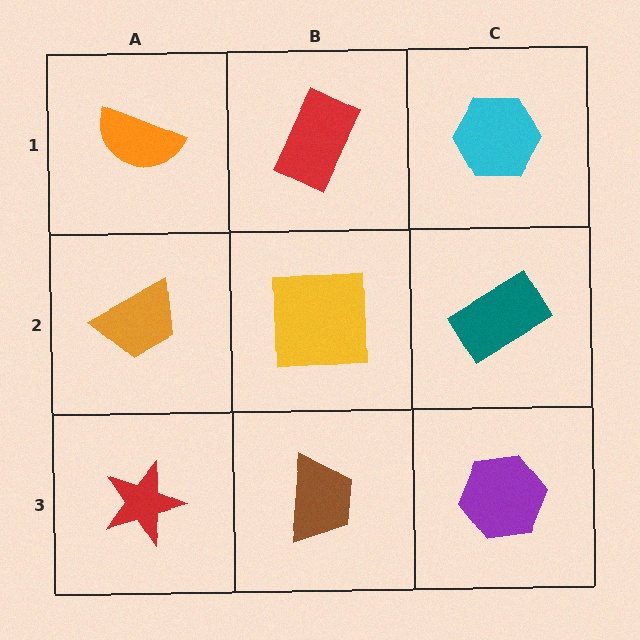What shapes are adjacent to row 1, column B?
A yellow square (row 2, column B), an orange semicircle (row 1, column A), a cyan hexagon (row 1, column C).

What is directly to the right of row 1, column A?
A red rectangle.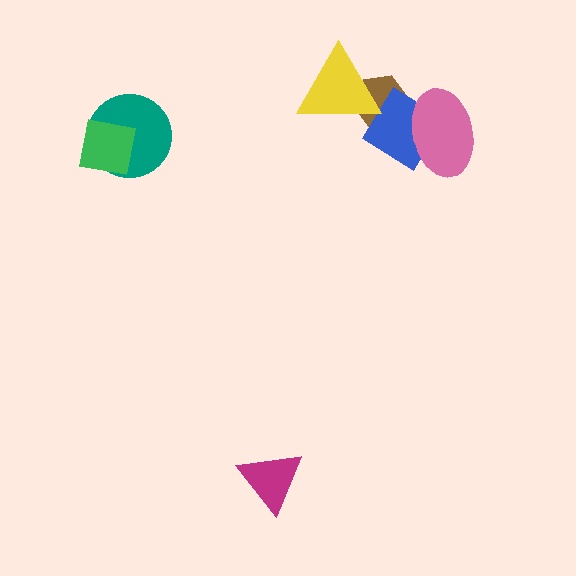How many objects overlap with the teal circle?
1 object overlaps with the teal circle.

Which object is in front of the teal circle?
The green square is in front of the teal circle.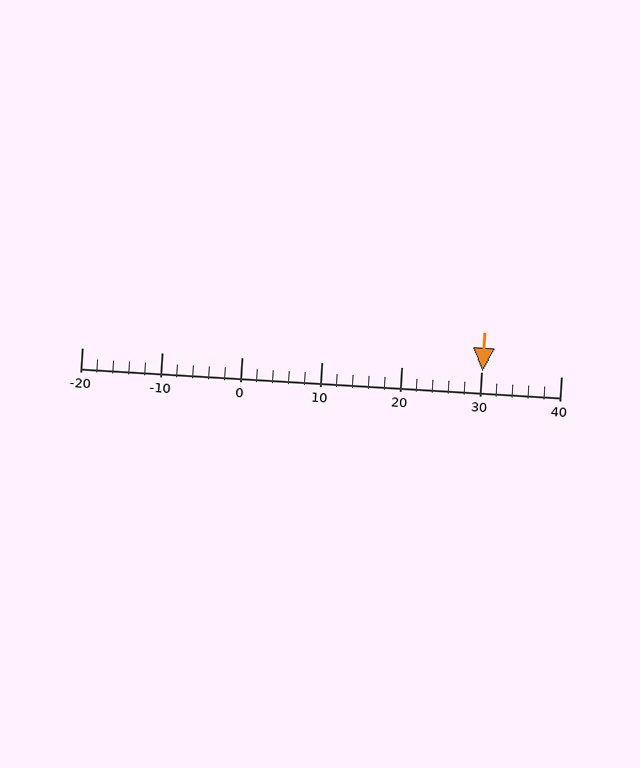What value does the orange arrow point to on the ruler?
The orange arrow points to approximately 30.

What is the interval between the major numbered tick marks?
The major tick marks are spaced 10 units apart.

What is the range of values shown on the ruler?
The ruler shows values from -20 to 40.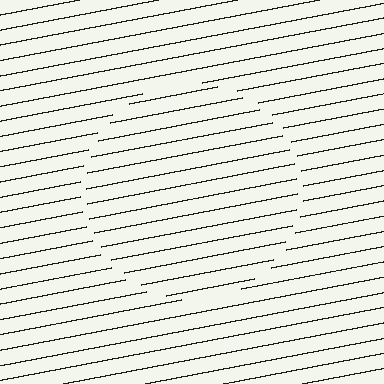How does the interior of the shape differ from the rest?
The interior of the shape contains the same grating, shifted by half a period — the contour is defined by the phase discontinuity where line-ends from the inner and outer gratings abut.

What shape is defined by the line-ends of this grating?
An illusory circle. The interior of the shape contains the same grating, shifted by half a period — the contour is defined by the phase discontinuity where line-ends from the inner and outer gratings abut.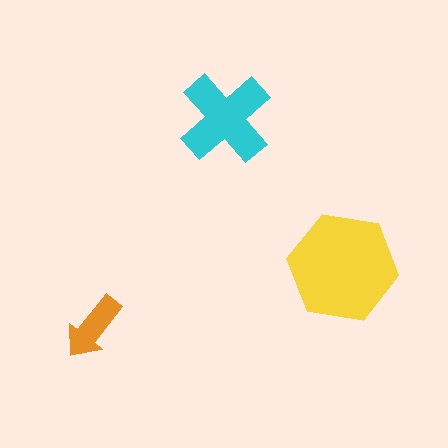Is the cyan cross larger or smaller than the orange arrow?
Larger.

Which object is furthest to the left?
The orange arrow is leftmost.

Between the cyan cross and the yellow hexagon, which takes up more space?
The yellow hexagon.